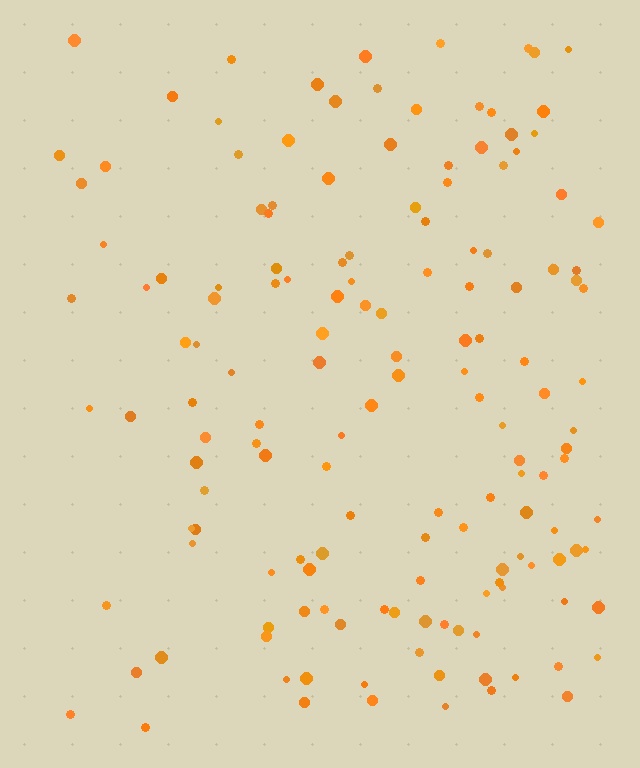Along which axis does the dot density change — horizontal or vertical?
Horizontal.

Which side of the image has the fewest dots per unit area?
The left.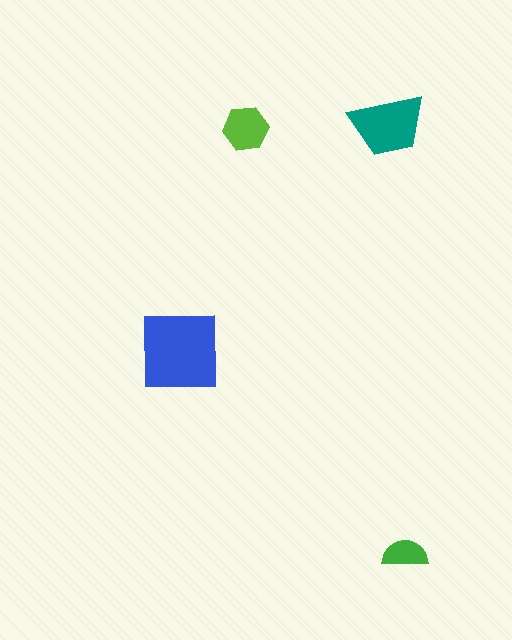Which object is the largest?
The blue square.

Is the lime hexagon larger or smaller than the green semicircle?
Larger.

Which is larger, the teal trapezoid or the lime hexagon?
The teal trapezoid.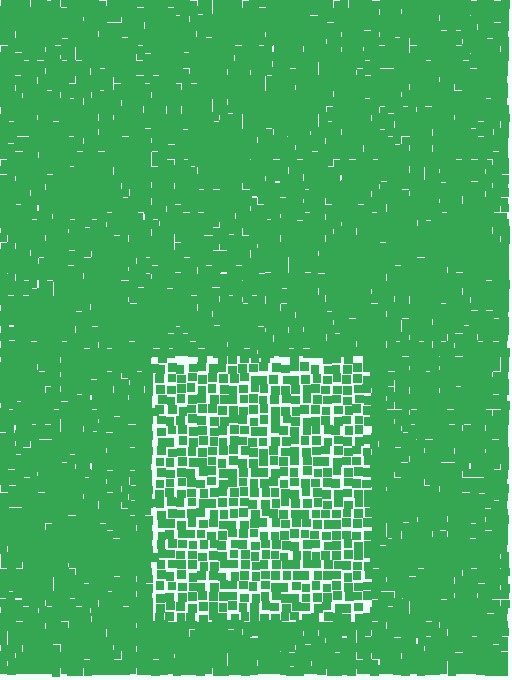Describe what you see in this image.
The image contains small green elements arranged at two different densities. A rectangle-shaped region is visible where the elements are less densely packed than the surrounding area.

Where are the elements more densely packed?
The elements are more densely packed outside the rectangle boundary.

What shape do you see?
I see a rectangle.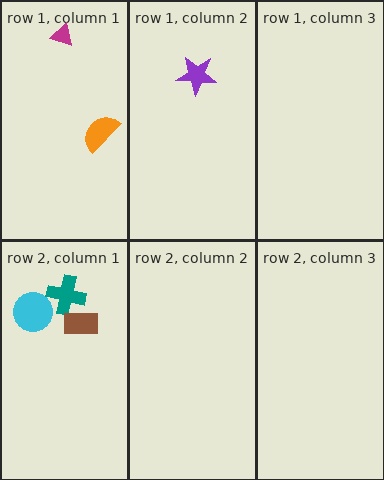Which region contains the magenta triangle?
The row 1, column 1 region.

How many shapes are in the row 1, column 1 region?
2.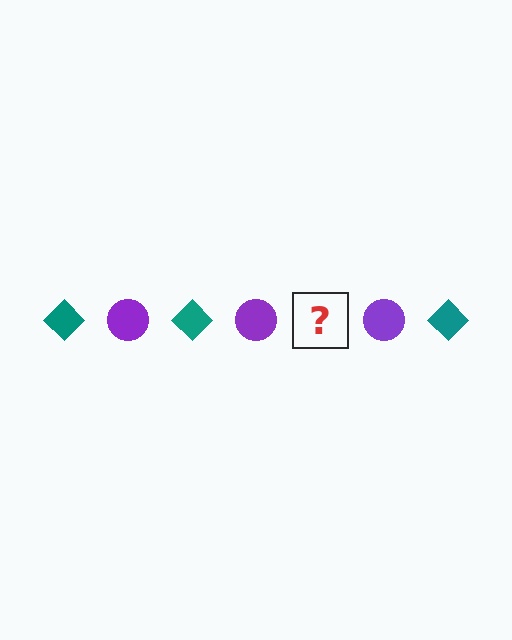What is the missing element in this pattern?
The missing element is a teal diamond.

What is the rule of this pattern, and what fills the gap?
The rule is that the pattern alternates between teal diamond and purple circle. The gap should be filled with a teal diamond.